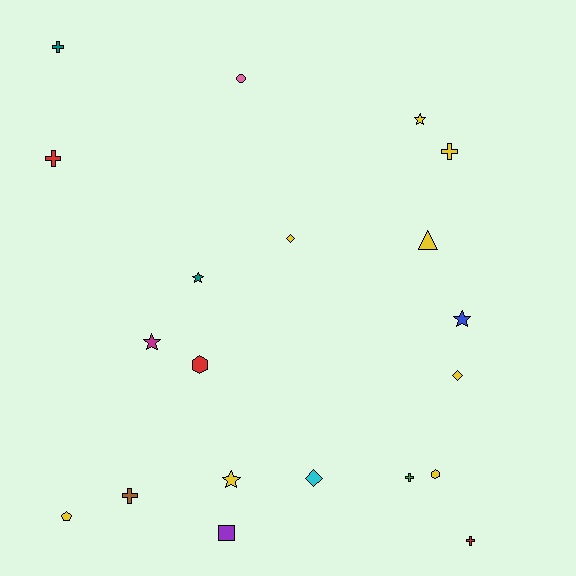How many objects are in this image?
There are 20 objects.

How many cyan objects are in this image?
There is 1 cyan object.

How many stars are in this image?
There are 5 stars.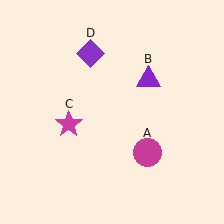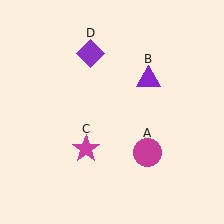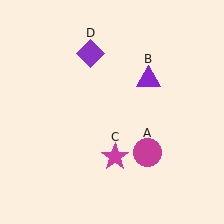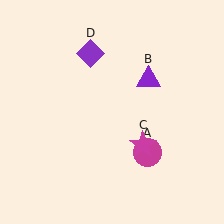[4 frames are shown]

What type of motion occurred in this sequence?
The magenta star (object C) rotated counterclockwise around the center of the scene.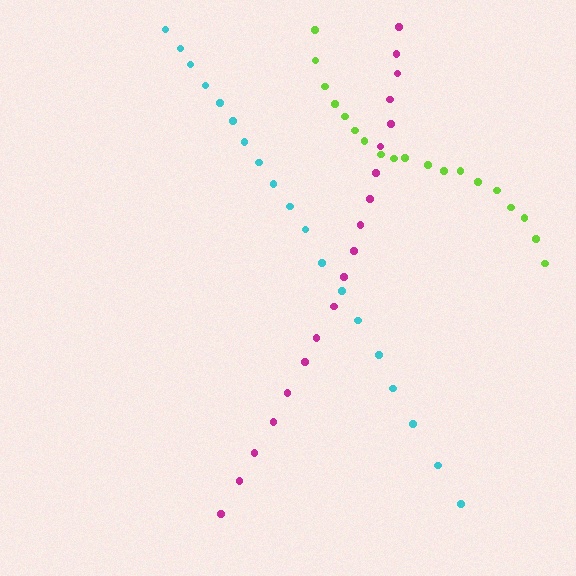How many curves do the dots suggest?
There are 3 distinct paths.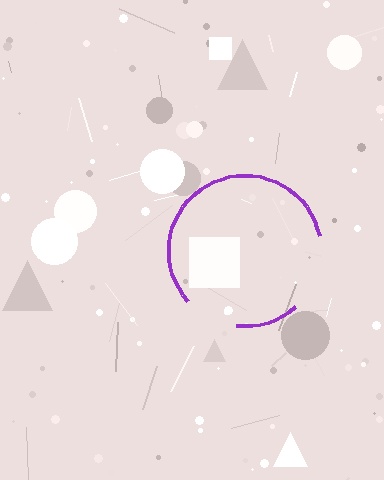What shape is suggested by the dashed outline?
The dashed outline suggests a circle.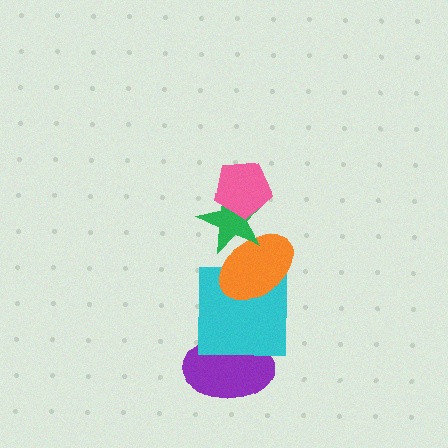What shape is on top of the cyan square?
The orange ellipse is on top of the cyan square.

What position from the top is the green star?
The green star is 2nd from the top.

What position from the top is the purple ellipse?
The purple ellipse is 5th from the top.